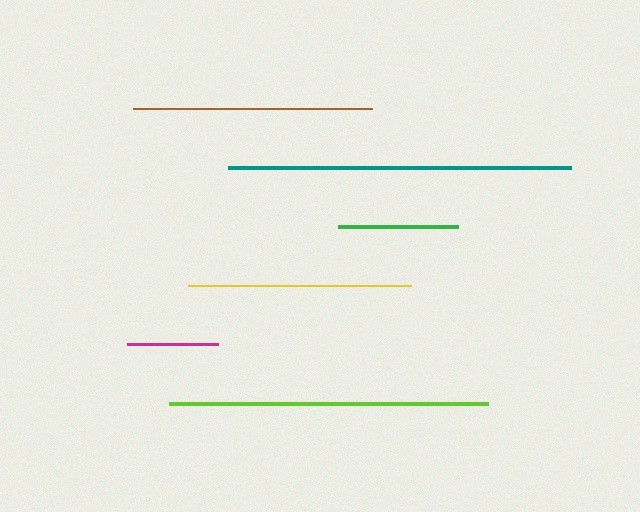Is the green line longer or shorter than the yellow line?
The yellow line is longer than the green line.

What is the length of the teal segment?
The teal segment is approximately 344 pixels long.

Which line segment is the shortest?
The magenta line is the shortest at approximately 90 pixels.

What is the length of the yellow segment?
The yellow segment is approximately 223 pixels long.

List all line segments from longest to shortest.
From longest to shortest: teal, lime, brown, yellow, green, magenta.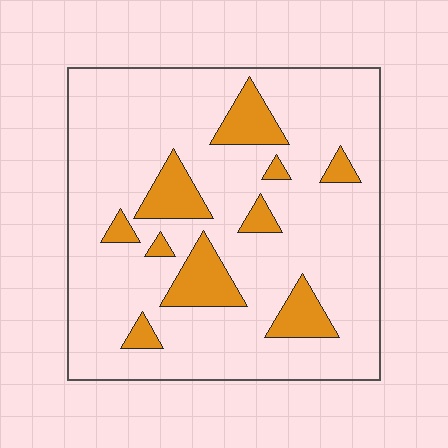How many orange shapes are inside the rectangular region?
10.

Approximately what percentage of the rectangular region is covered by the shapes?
Approximately 15%.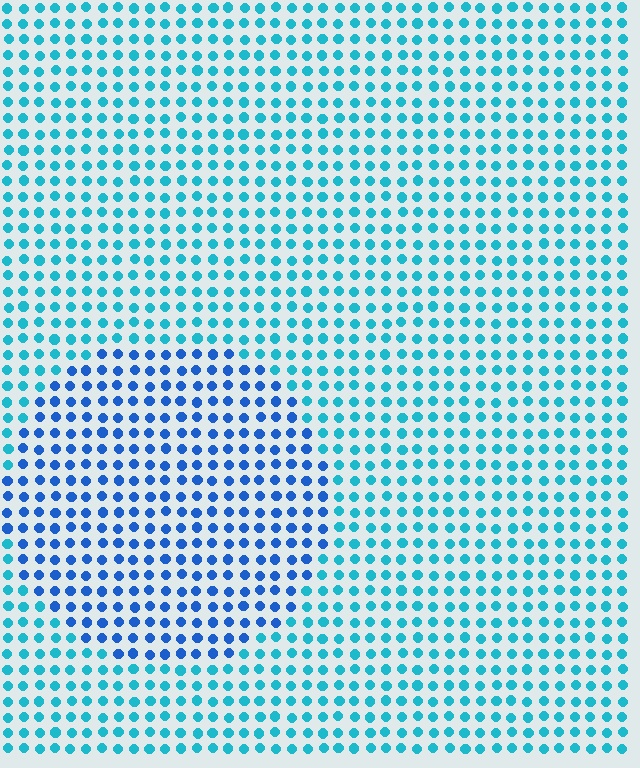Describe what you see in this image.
The image is filled with small cyan elements in a uniform arrangement. A circle-shaped region is visible where the elements are tinted to a slightly different hue, forming a subtle color boundary.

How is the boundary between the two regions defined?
The boundary is defined purely by a slight shift in hue (about 31 degrees). Spacing, size, and orientation are identical on both sides.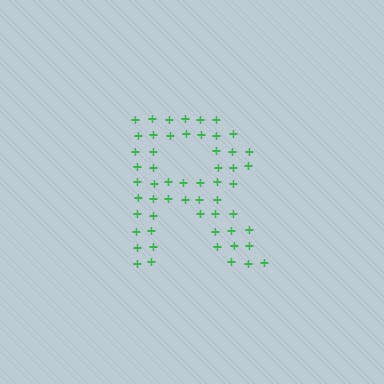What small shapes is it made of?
It is made of small plus signs.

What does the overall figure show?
The overall figure shows the letter R.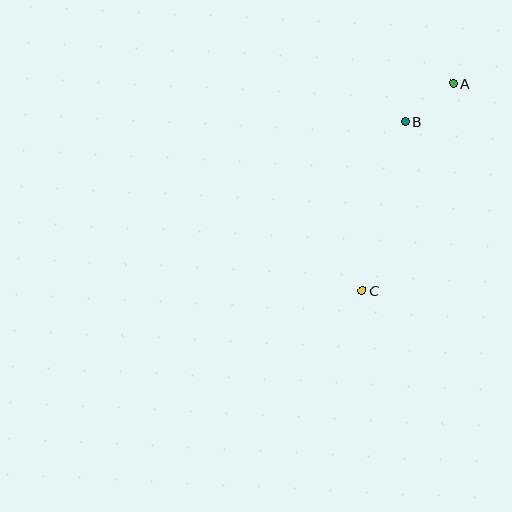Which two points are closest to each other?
Points A and B are closest to each other.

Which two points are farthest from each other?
Points A and C are farthest from each other.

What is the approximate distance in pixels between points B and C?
The distance between B and C is approximately 175 pixels.